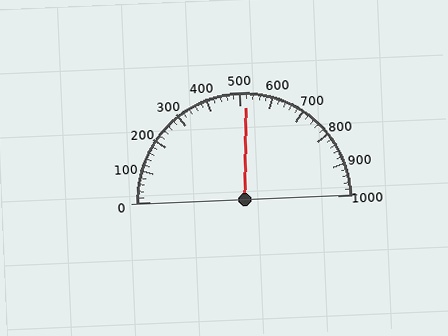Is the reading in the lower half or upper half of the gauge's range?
The reading is in the upper half of the range (0 to 1000).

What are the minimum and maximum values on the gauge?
The gauge ranges from 0 to 1000.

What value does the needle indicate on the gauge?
The needle indicates approximately 520.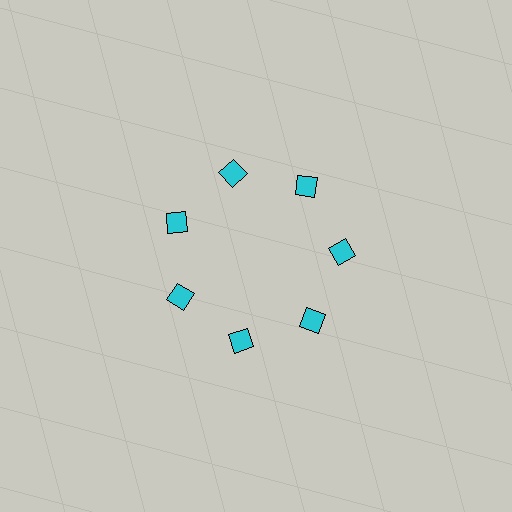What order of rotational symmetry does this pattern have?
This pattern has 7-fold rotational symmetry.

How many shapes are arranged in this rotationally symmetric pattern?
There are 7 shapes, arranged in 7 groups of 1.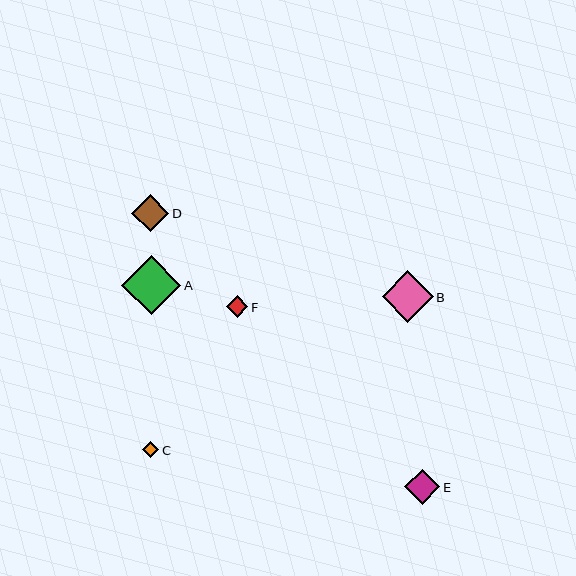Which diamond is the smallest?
Diamond C is the smallest with a size of approximately 16 pixels.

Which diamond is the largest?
Diamond A is the largest with a size of approximately 59 pixels.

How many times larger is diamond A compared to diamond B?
Diamond A is approximately 1.2 times the size of diamond B.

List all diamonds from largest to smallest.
From largest to smallest: A, B, D, E, F, C.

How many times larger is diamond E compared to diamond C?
Diamond E is approximately 2.1 times the size of diamond C.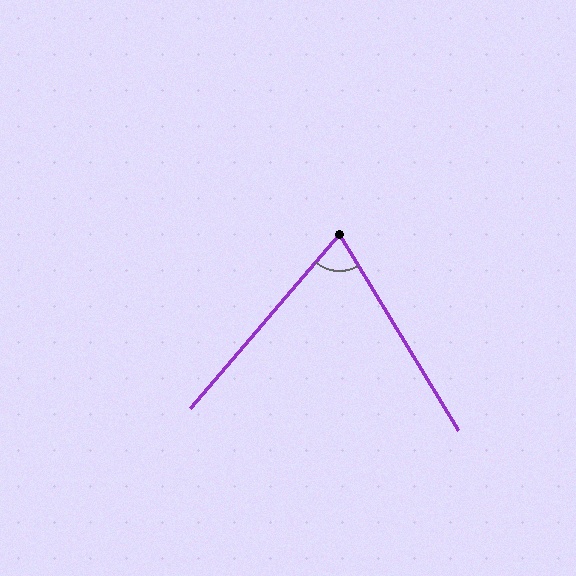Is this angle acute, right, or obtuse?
It is acute.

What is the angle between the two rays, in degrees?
Approximately 72 degrees.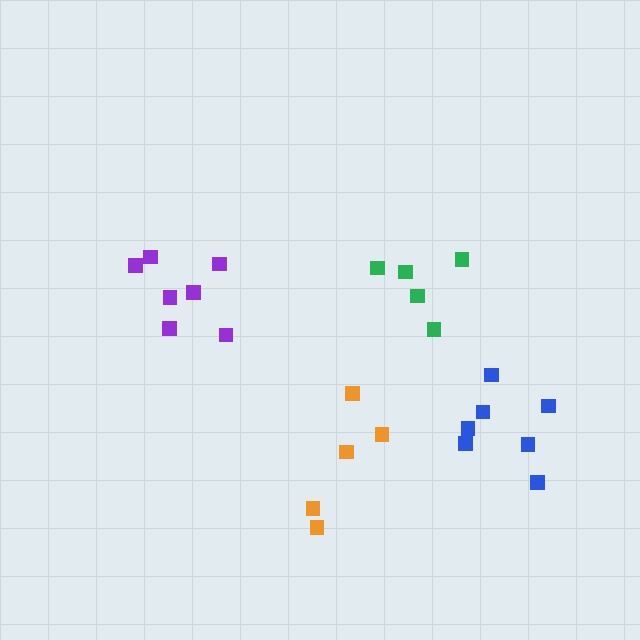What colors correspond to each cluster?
The clusters are colored: purple, green, blue, orange.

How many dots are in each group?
Group 1: 7 dots, Group 2: 5 dots, Group 3: 7 dots, Group 4: 5 dots (24 total).